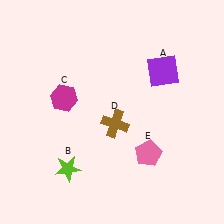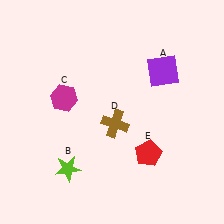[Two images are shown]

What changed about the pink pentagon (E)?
In Image 1, E is pink. In Image 2, it changed to red.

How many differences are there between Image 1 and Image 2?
There is 1 difference between the two images.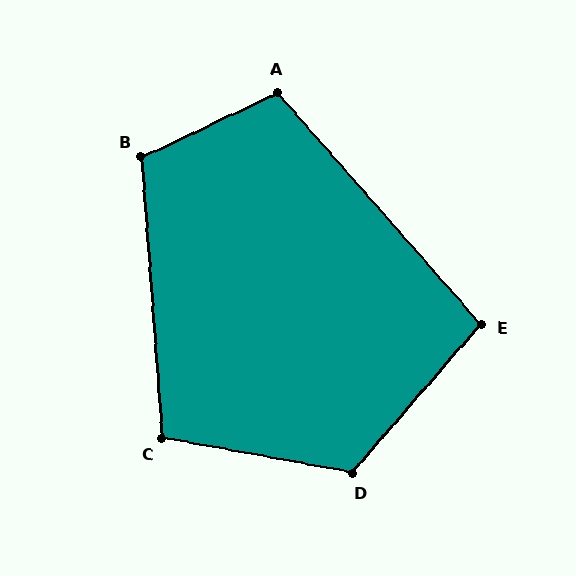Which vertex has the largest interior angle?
D, at approximately 120 degrees.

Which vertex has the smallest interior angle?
E, at approximately 98 degrees.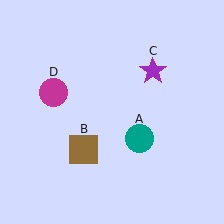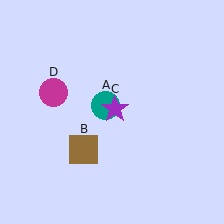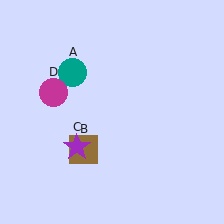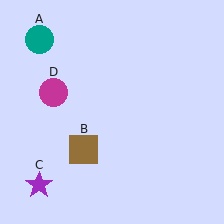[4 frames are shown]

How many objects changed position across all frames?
2 objects changed position: teal circle (object A), purple star (object C).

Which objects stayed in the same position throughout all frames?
Brown square (object B) and magenta circle (object D) remained stationary.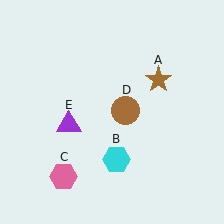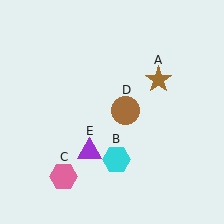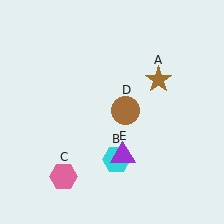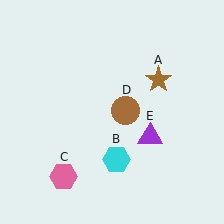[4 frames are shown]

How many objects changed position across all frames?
1 object changed position: purple triangle (object E).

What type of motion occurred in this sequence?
The purple triangle (object E) rotated counterclockwise around the center of the scene.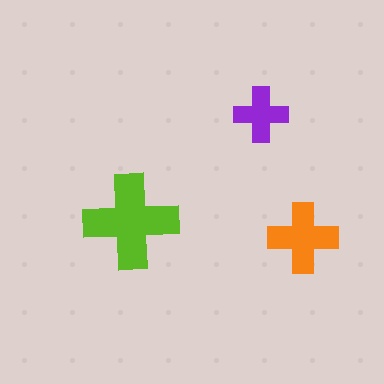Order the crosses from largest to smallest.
the lime one, the orange one, the purple one.